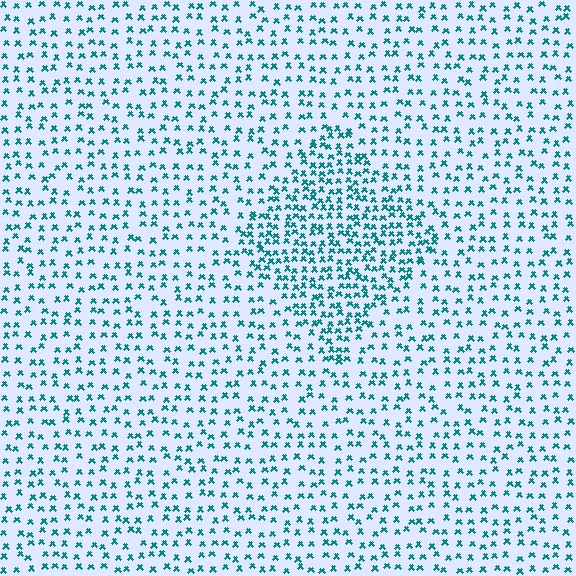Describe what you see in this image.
The image contains small teal elements arranged at two different densities. A diamond-shaped region is visible where the elements are more densely packed than the surrounding area.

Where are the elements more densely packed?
The elements are more densely packed inside the diamond boundary.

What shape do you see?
I see a diamond.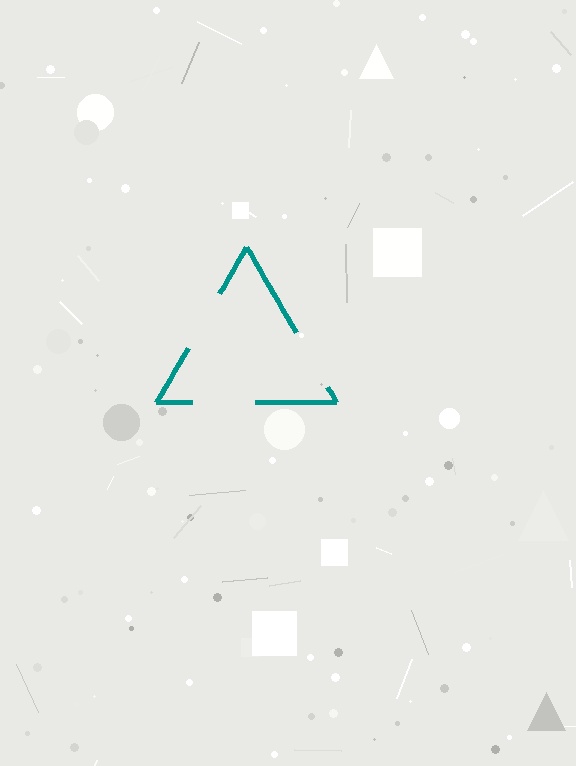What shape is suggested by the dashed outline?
The dashed outline suggests a triangle.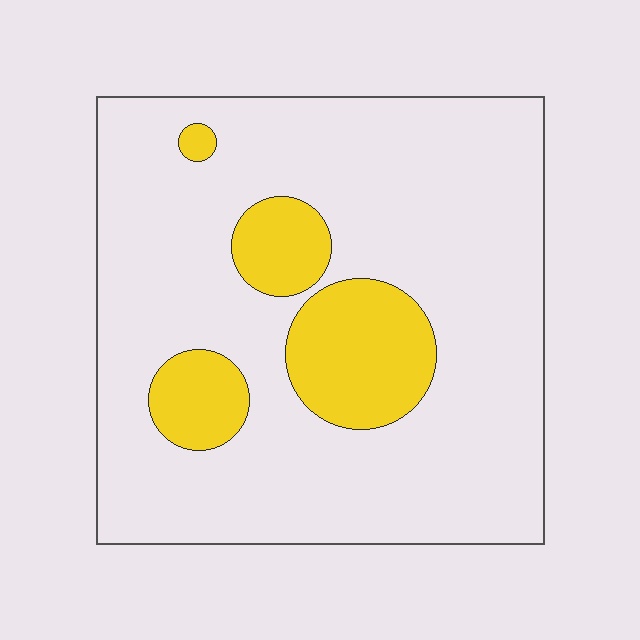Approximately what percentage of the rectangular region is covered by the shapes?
Approximately 20%.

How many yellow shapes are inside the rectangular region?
4.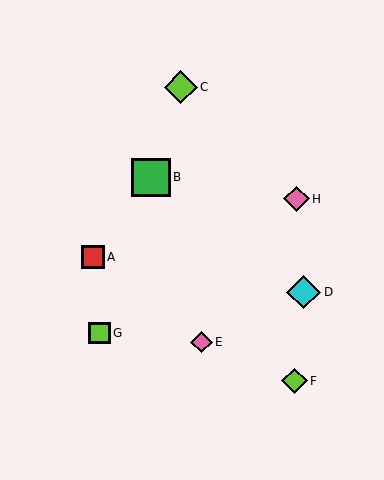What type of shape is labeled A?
Shape A is a red square.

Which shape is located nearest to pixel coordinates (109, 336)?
The lime square (labeled G) at (100, 333) is nearest to that location.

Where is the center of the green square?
The center of the green square is at (151, 177).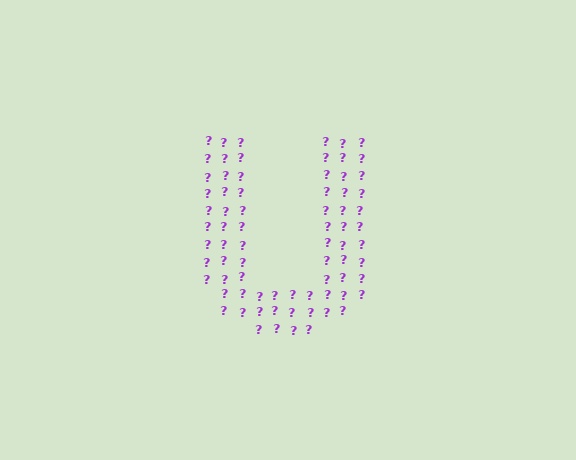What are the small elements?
The small elements are question marks.